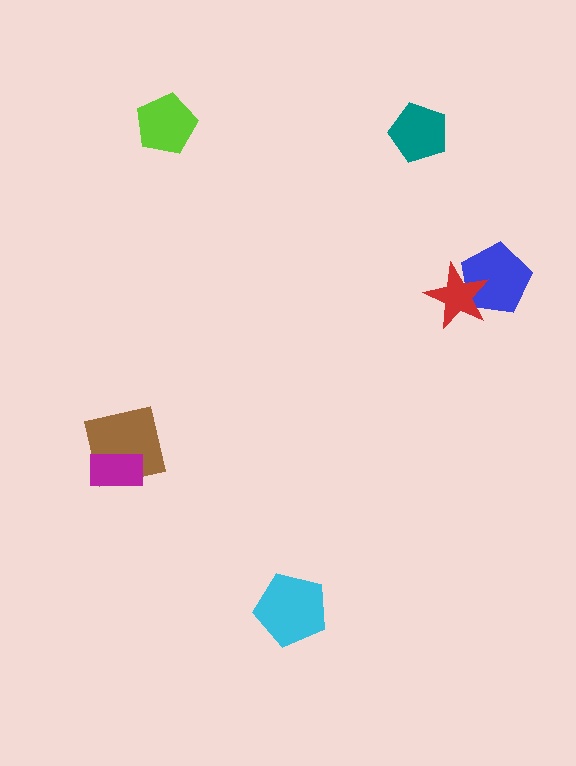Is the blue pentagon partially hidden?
Yes, it is partially covered by another shape.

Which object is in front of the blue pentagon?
The red star is in front of the blue pentagon.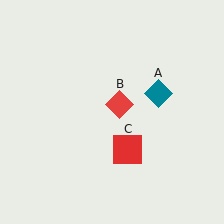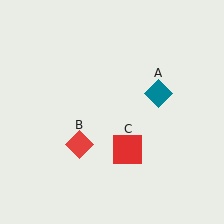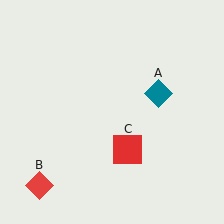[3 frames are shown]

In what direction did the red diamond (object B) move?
The red diamond (object B) moved down and to the left.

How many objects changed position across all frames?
1 object changed position: red diamond (object B).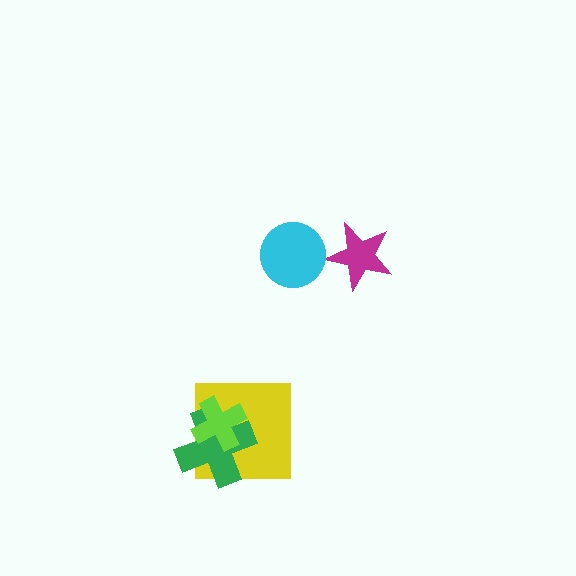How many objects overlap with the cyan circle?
0 objects overlap with the cyan circle.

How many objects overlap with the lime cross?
2 objects overlap with the lime cross.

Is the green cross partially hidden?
Yes, it is partially covered by another shape.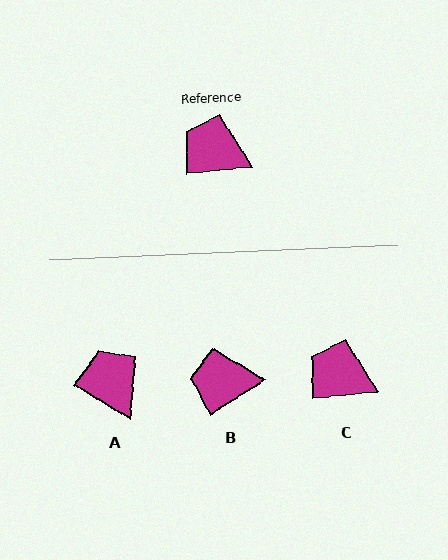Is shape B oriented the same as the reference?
No, it is off by about 27 degrees.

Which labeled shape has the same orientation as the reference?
C.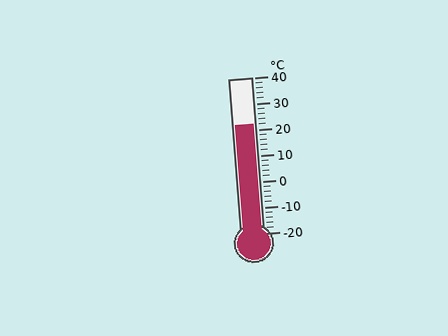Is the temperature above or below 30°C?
The temperature is below 30°C.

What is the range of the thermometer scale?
The thermometer scale ranges from -20°C to 40°C.